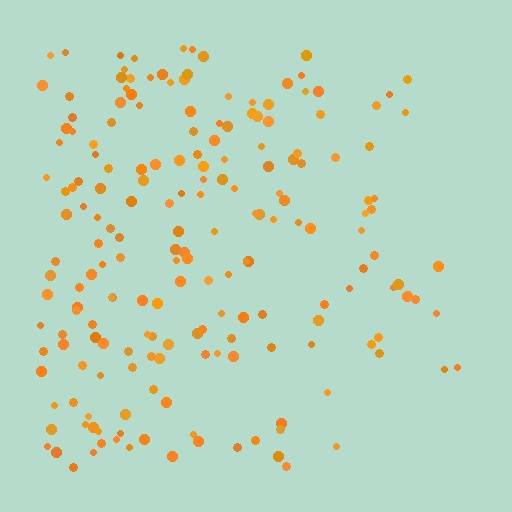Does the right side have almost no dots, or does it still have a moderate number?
Still a moderate number, just noticeably fewer than the left.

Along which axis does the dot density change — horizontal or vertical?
Horizontal.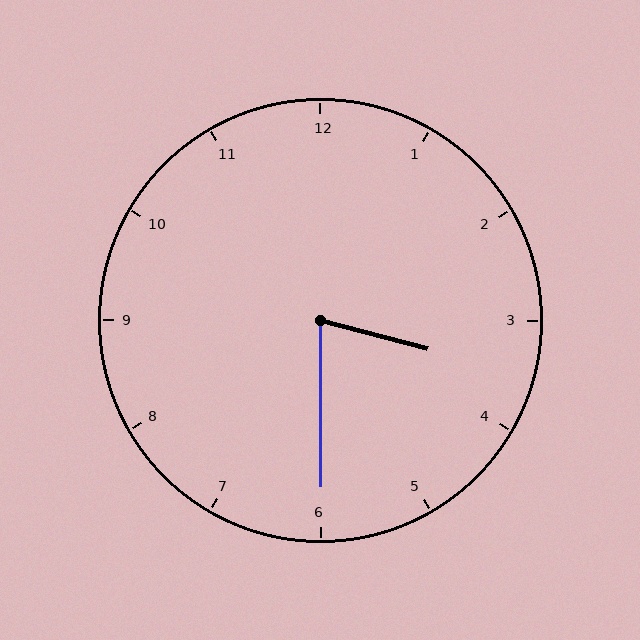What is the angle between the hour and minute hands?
Approximately 75 degrees.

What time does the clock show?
3:30.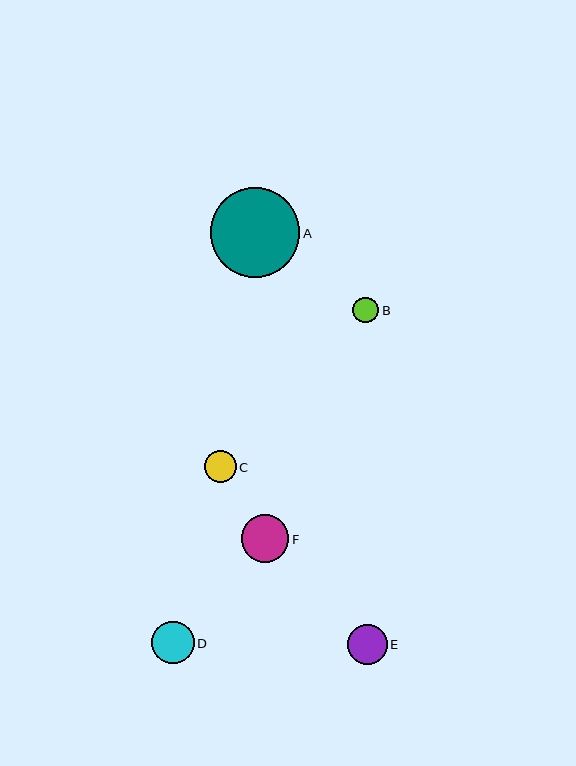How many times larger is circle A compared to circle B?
Circle A is approximately 3.5 times the size of circle B.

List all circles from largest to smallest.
From largest to smallest: A, F, D, E, C, B.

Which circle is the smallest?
Circle B is the smallest with a size of approximately 26 pixels.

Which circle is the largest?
Circle A is the largest with a size of approximately 90 pixels.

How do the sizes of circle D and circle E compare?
Circle D and circle E are approximately the same size.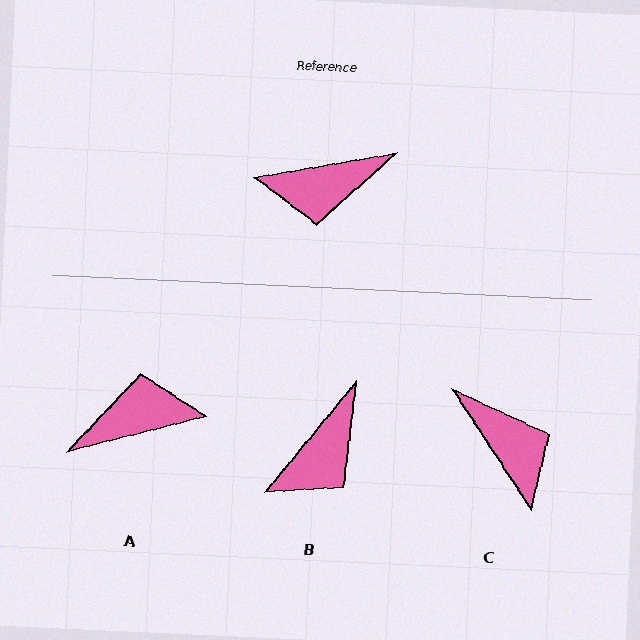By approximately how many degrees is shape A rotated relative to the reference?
Approximately 176 degrees clockwise.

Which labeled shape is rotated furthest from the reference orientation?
A, about 176 degrees away.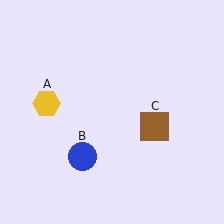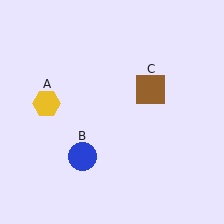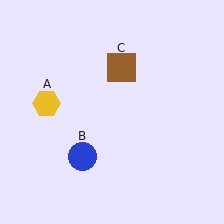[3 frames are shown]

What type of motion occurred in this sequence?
The brown square (object C) rotated counterclockwise around the center of the scene.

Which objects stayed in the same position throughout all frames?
Yellow hexagon (object A) and blue circle (object B) remained stationary.